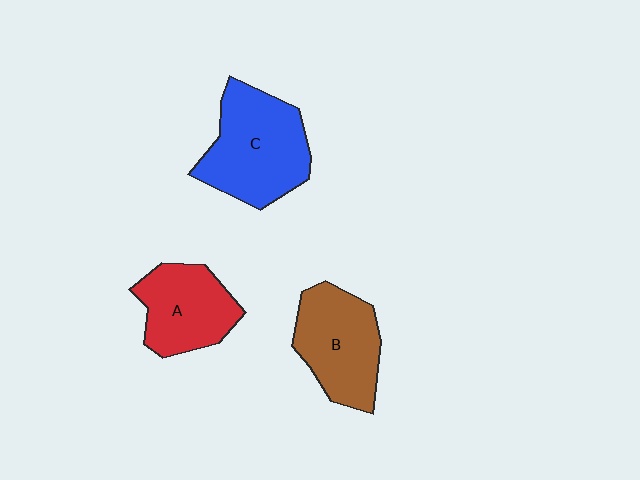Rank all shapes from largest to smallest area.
From largest to smallest: C (blue), B (brown), A (red).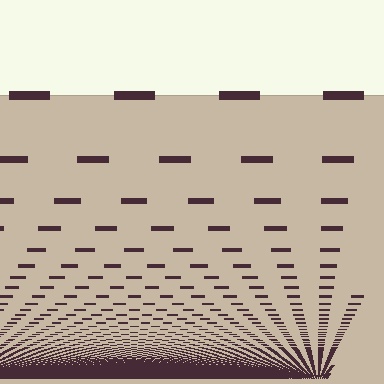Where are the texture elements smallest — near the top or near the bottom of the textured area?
Near the bottom.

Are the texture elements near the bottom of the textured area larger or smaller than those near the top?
Smaller. The gradient is inverted — elements near the bottom are smaller and denser.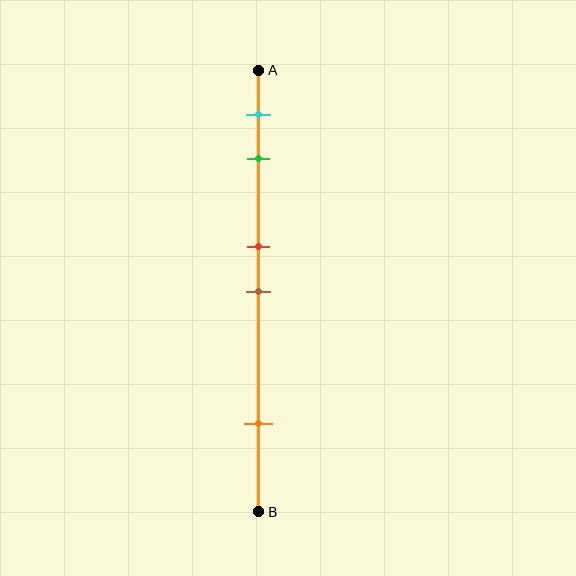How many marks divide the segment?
There are 5 marks dividing the segment.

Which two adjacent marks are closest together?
The red and brown marks are the closest adjacent pair.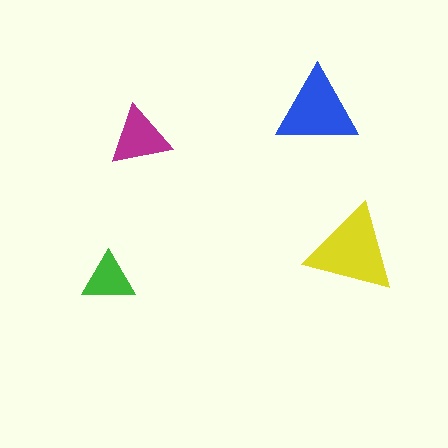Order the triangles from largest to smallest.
the yellow one, the blue one, the magenta one, the green one.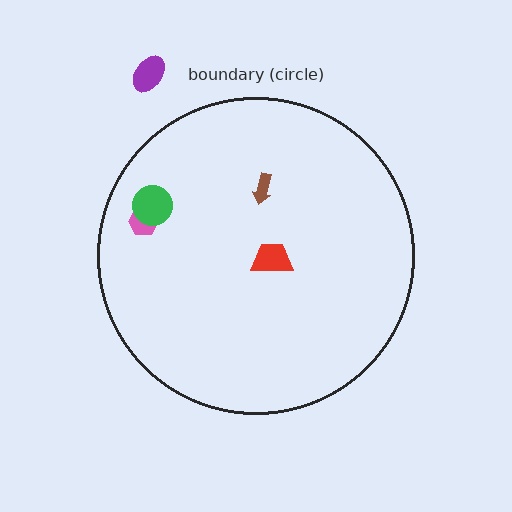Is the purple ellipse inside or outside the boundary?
Outside.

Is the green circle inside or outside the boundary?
Inside.